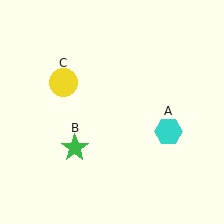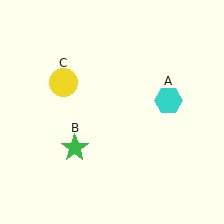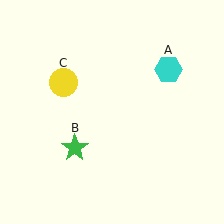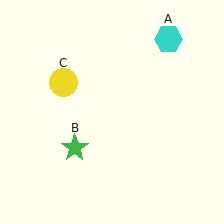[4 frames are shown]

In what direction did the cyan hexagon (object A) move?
The cyan hexagon (object A) moved up.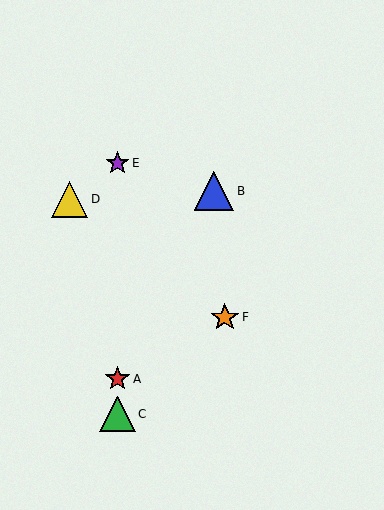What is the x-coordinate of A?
Object A is at x≈117.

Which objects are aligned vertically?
Objects A, C, E are aligned vertically.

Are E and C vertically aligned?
Yes, both are at x≈117.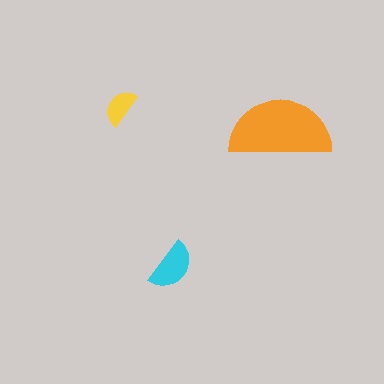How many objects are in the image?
There are 3 objects in the image.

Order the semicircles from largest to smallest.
the orange one, the cyan one, the yellow one.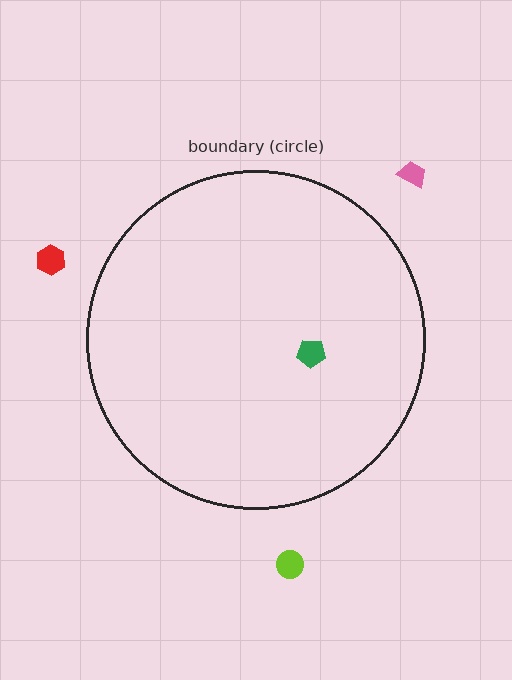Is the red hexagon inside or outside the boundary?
Outside.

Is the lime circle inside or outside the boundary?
Outside.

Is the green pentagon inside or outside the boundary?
Inside.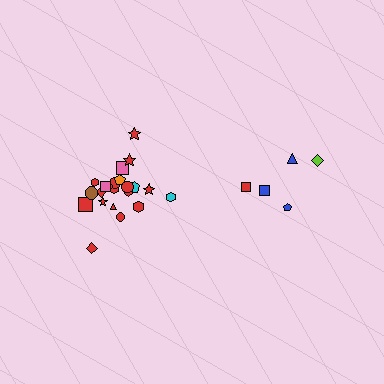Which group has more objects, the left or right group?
The left group.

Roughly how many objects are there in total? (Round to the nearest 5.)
Roughly 25 objects in total.